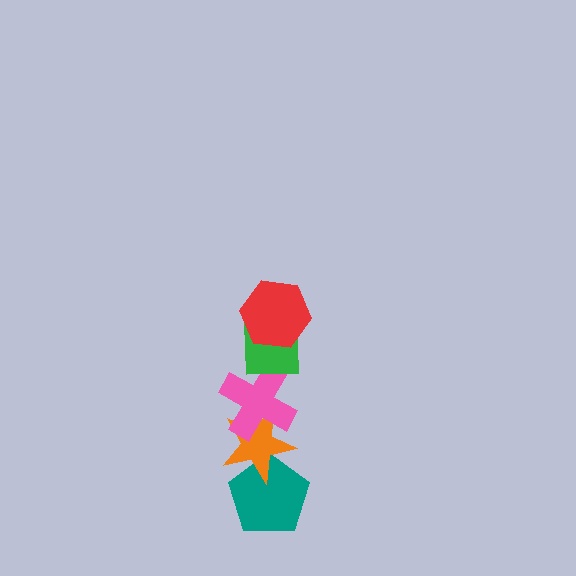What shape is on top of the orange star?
The pink cross is on top of the orange star.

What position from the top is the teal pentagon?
The teal pentagon is 5th from the top.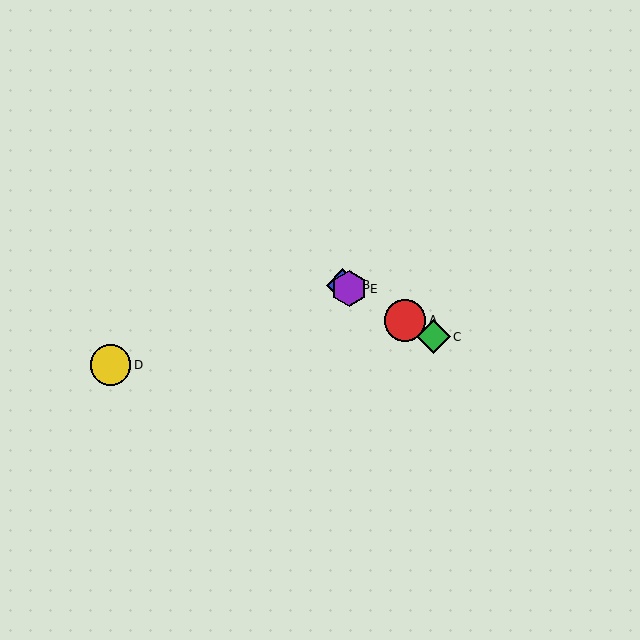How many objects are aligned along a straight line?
4 objects (A, B, C, E) are aligned along a straight line.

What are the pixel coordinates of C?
Object C is at (434, 337).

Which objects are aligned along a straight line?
Objects A, B, C, E are aligned along a straight line.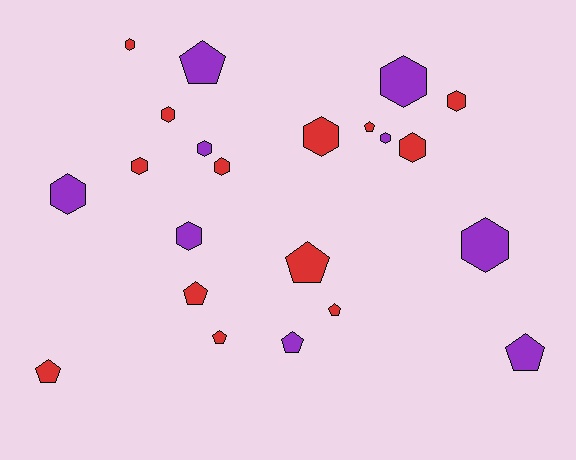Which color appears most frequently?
Red, with 13 objects.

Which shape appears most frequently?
Hexagon, with 13 objects.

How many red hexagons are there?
There are 7 red hexagons.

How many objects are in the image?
There are 22 objects.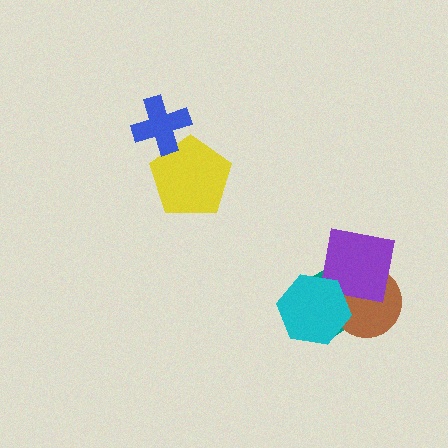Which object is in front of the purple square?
The cyan hexagon is in front of the purple square.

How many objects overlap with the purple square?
3 objects overlap with the purple square.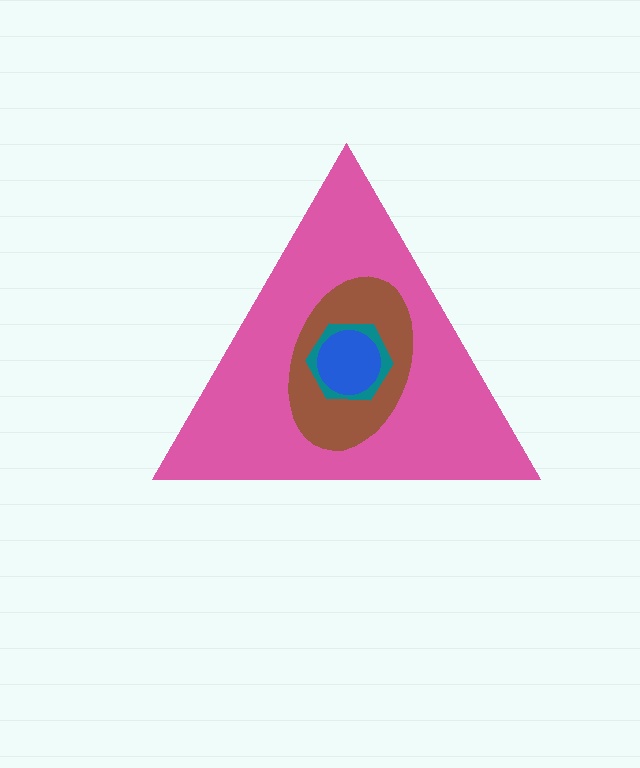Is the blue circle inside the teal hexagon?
Yes.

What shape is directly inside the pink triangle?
The brown ellipse.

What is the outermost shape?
The pink triangle.